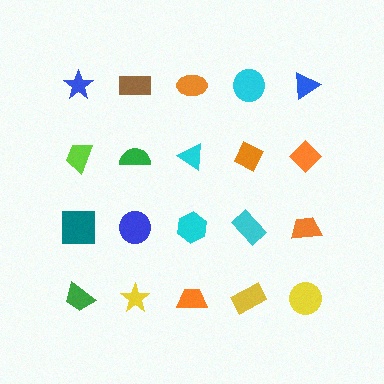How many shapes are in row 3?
5 shapes.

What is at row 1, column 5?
A blue triangle.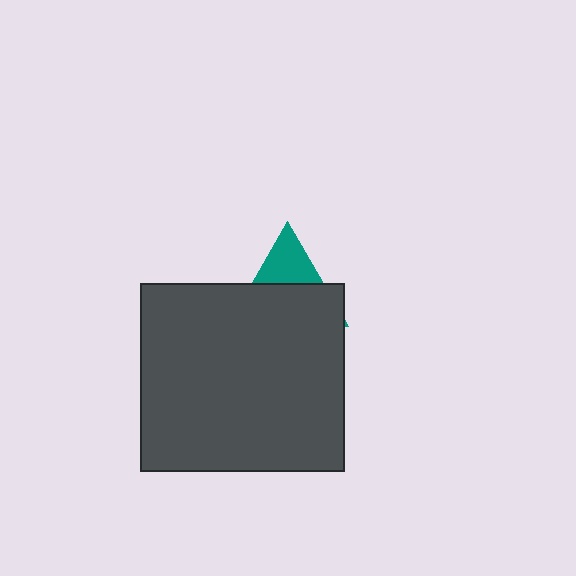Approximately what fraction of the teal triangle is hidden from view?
Roughly 65% of the teal triangle is hidden behind the dark gray rectangle.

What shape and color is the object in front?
The object in front is a dark gray rectangle.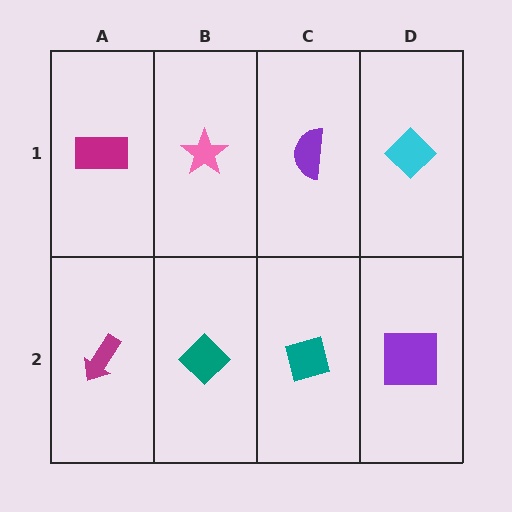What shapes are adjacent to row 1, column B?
A teal diamond (row 2, column B), a magenta rectangle (row 1, column A), a purple semicircle (row 1, column C).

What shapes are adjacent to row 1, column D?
A purple square (row 2, column D), a purple semicircle (row 1, column C).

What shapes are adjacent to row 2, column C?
A purple semicircle (row 1, column C), a teal diamond (row 2, column B), a purple square (row 2, column D).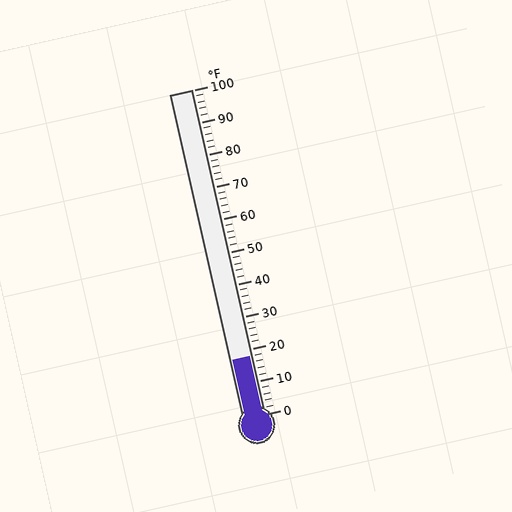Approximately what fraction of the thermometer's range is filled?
The thermometer is filled to approximately 20% of its range.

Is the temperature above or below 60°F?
The temperature is below 60°F.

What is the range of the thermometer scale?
The thermometer scale ranges from 0°F to 100°F.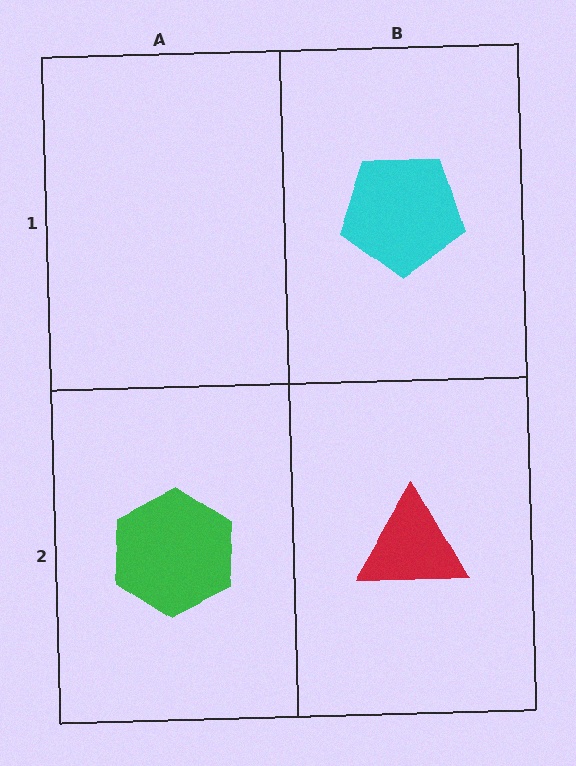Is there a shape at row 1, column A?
No, that cell is empty.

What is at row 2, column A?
A green hexagon.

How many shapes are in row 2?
2 shapes.